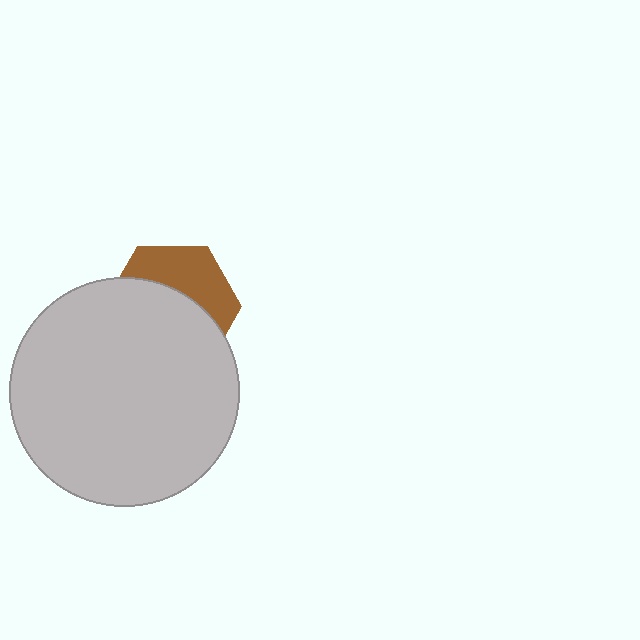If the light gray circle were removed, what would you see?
You would see the complete brown hexagon.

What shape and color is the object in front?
The object in front is a light gray circle.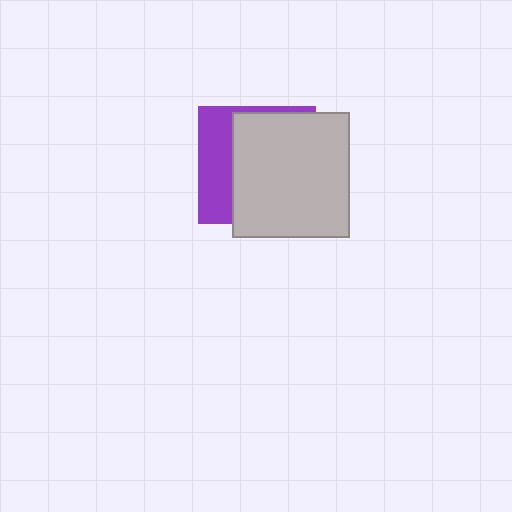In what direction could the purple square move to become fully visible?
The purple square could move left. That would shift it out from behind the light gray rectangle entirely.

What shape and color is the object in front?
The object in front is a light gray rectangle.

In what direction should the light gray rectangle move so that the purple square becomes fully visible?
The light gray rectangle should move right. That is the shortest direction to clear the overlap and leave the purple square fully visible.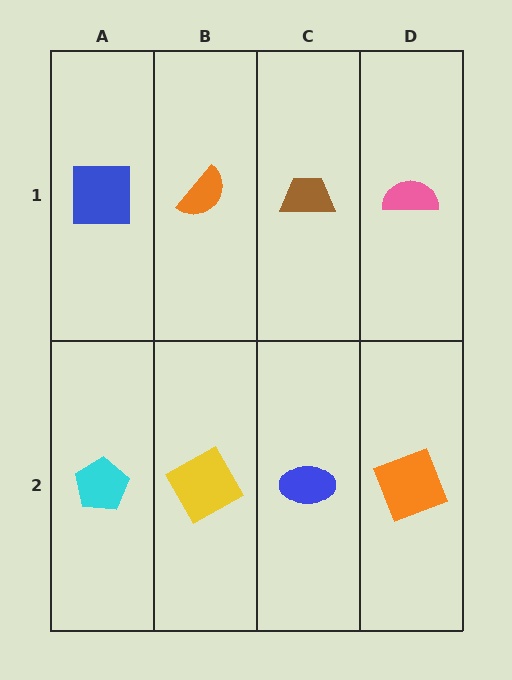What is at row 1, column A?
A blue square.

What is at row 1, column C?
A brown trapezoid.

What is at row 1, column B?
An orange semicircle.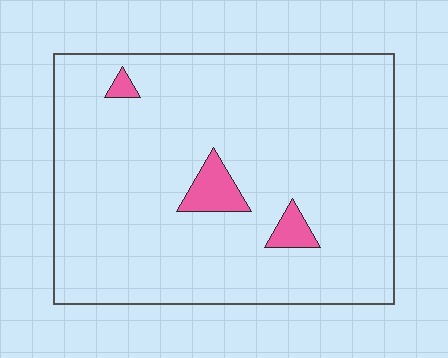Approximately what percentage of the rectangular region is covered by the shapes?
Approximately 5%.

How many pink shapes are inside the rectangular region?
3.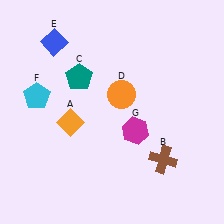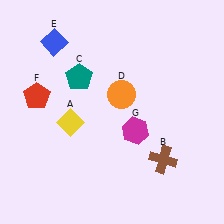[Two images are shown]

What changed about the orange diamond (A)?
In Image 1, A is orange. In Image 2, it changed to yellow.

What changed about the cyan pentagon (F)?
In Image 1, F is cyan. In Image 2, it changed to red.